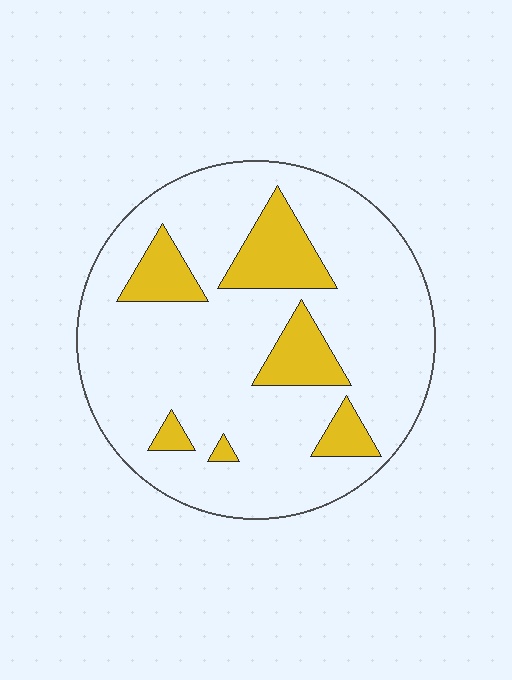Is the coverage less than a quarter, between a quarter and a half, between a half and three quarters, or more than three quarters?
Less than a quarter.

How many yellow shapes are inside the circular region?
6.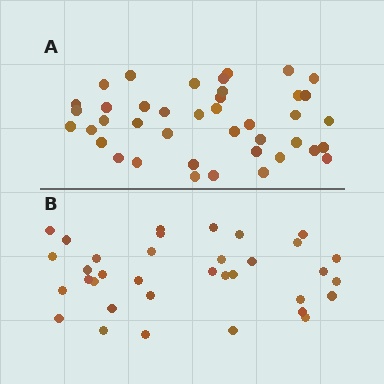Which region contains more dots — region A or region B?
Region A (the top region) has more dots.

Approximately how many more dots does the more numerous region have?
Region A has about 6 more dots than region B.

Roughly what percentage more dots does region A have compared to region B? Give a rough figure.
About 15% more.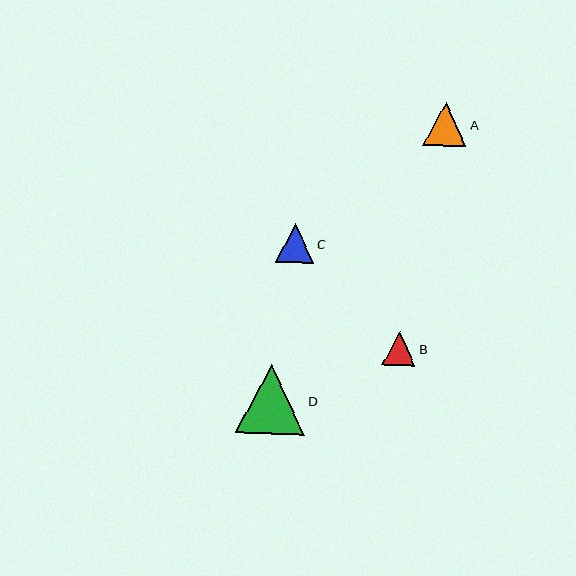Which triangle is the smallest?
Triangle B is the smallest with a size of approximately 34 pixels.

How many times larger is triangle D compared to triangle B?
Triangle D is approximately 2.1 times the size of triangle B.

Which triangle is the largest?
Triangle D is the largest with a size of approximately 69 pixels.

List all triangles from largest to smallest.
From largest to smallest: D, A, C, B.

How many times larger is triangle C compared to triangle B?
Triangle C is approximately 1.1 times the size of triangle B.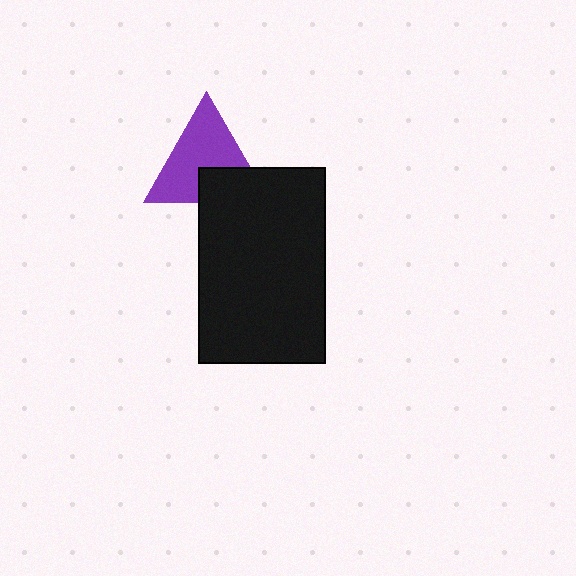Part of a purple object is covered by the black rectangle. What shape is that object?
It is a triangle.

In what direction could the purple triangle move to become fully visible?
The purple triangle could move up. That would shift it out from behind the black rectangle entirely.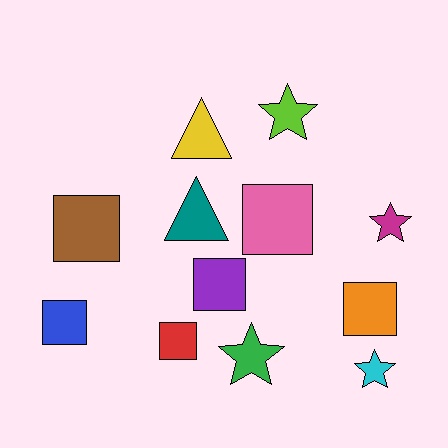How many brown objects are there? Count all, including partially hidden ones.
There is 1 brown object.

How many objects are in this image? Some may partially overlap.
There are 12 objects.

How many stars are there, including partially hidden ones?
There are 4 stars.